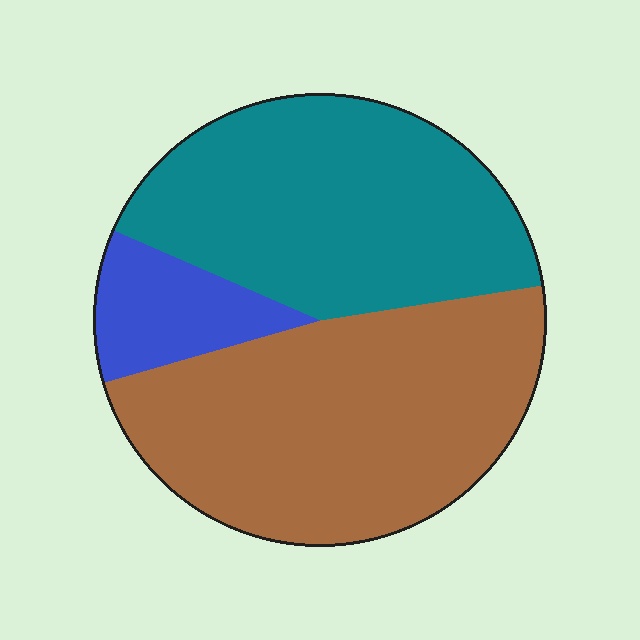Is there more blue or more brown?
Brown.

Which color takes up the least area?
Blue, at roughly 10%.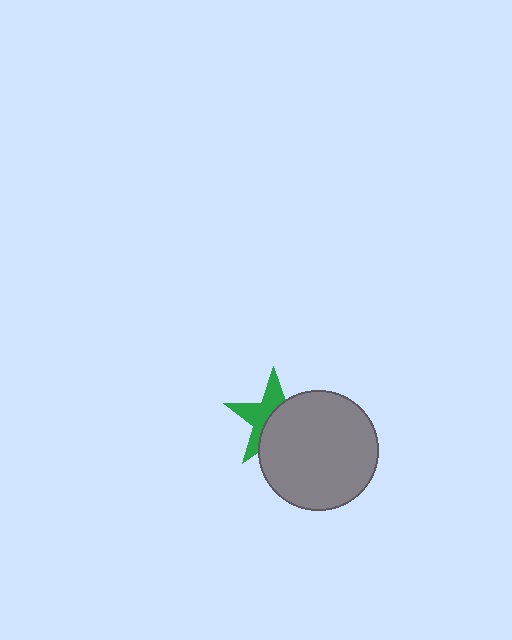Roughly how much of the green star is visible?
About half of it is visible (roughly 46%).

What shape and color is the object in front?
The object in front is a gray circle.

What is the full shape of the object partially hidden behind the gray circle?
The partially hidden object is a green star.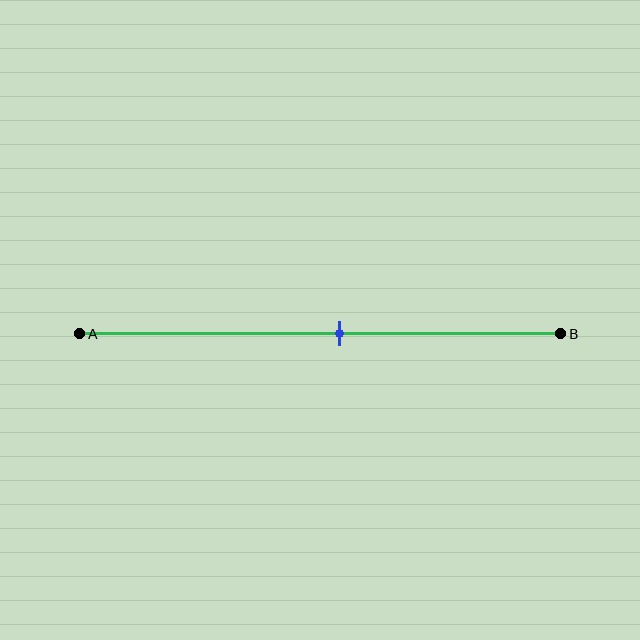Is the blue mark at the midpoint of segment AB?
No, the mark is at about 55% from A, not at the 50% midpoint.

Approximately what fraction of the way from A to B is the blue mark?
The blue mark is approximately 55% of the way from A to B.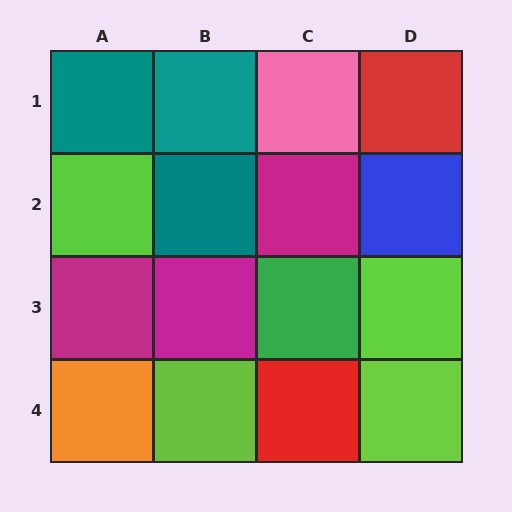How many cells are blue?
1 cell is blue.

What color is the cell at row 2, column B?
Teal.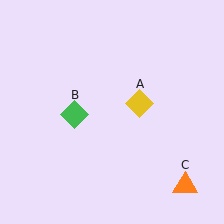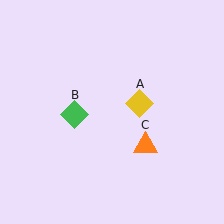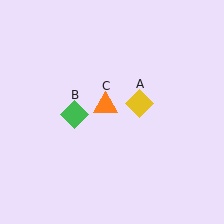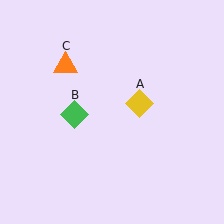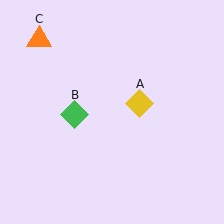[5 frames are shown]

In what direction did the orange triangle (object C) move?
The orange triangle (object C) moved up and to the left.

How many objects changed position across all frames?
1 object changed position: orange triangle (object C).